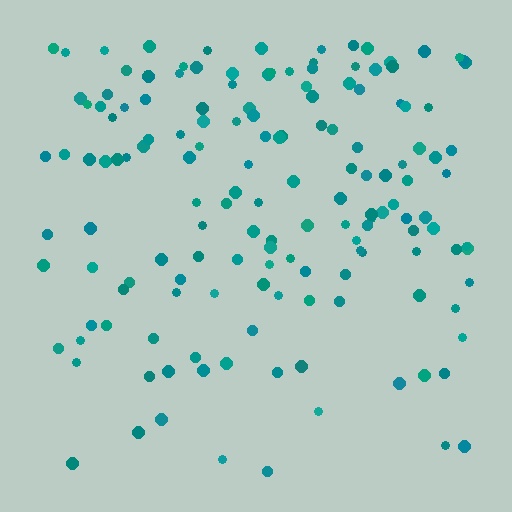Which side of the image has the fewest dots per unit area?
The bottom.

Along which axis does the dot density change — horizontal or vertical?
Vertical.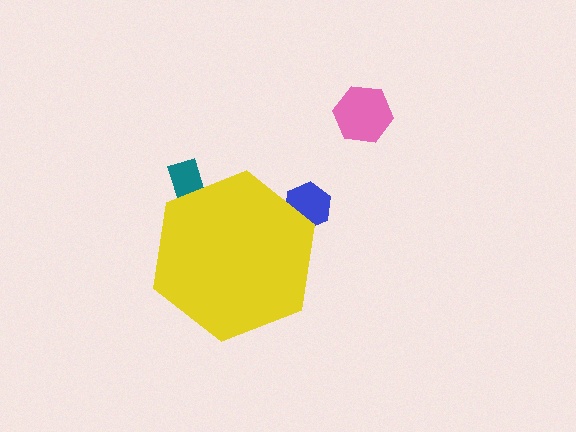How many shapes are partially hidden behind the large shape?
2 shapes are partially hidden.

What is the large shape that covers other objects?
A yellow hexagon.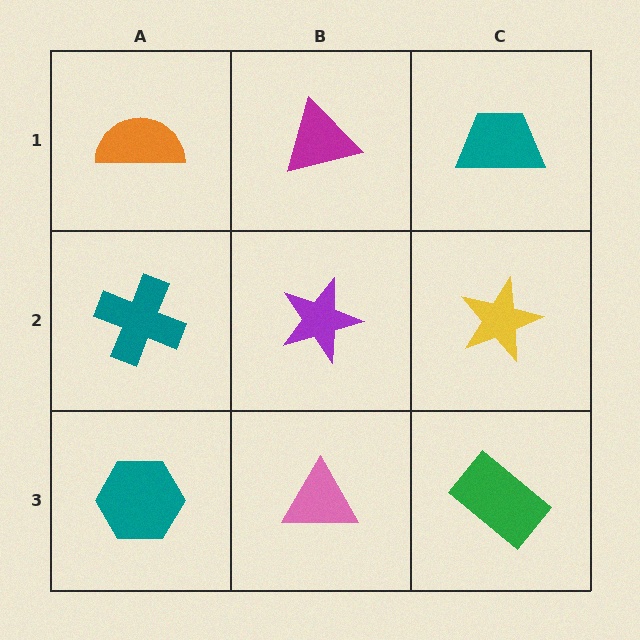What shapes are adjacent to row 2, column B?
A magenta triangle (row 1, column B), a pink triangle (row 3, column B), a teal cross (row 2, column A), a yellow star (row 2, column C).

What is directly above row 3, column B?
A purple star.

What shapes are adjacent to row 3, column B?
A purple star (row 2, column B), a teal hexagon (row 3, column A), a green rectangle (row 3, column C).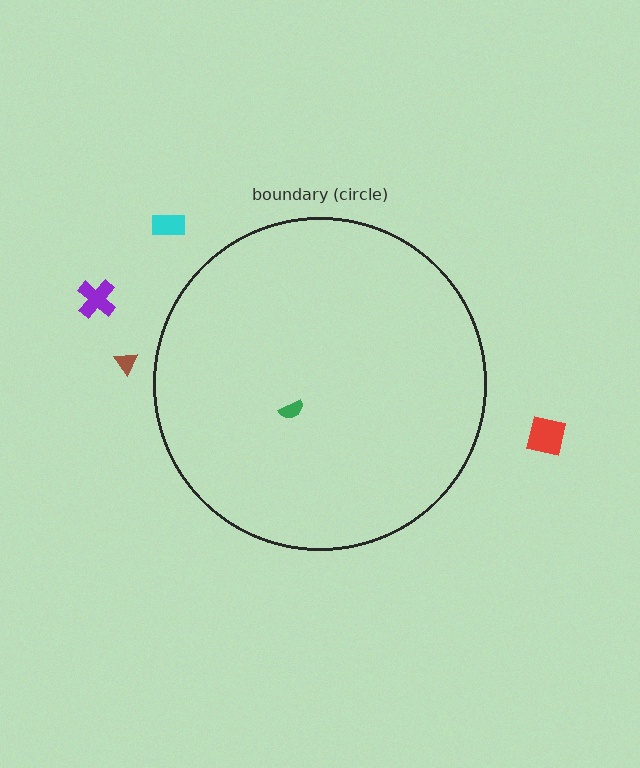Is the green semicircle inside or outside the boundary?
Inside.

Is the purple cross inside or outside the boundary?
Outside.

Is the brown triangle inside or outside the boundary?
Outside.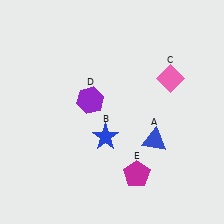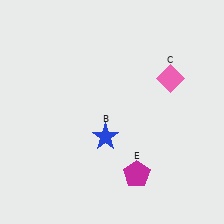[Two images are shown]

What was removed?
The blue triangle (A), the purple hexagon (D) were removed in Image 2.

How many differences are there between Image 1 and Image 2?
There are 2 differences between the two images.